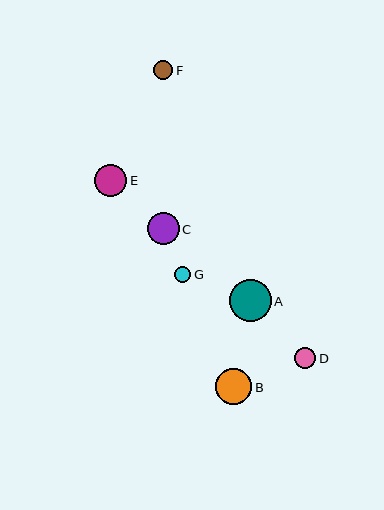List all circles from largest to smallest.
From largest to smallest: A, B, E, C, D, F, G.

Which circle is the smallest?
Circle G is the smallest with a size of approximately 16 pixels.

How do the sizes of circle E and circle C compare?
Circle E and circle C are approximately the same size.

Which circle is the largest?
Circle A is the largest with a size of approximately 42 pixels.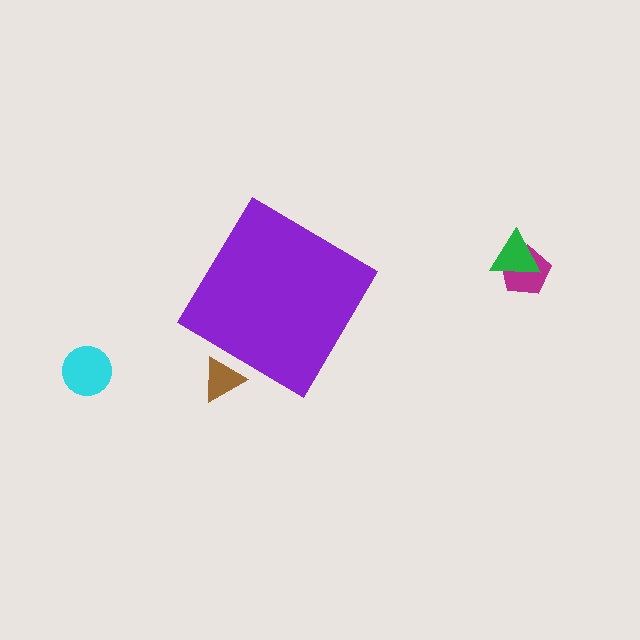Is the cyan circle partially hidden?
No, the cyan circle is fully visible.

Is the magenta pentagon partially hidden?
No, the magenta pentagon is fully visible.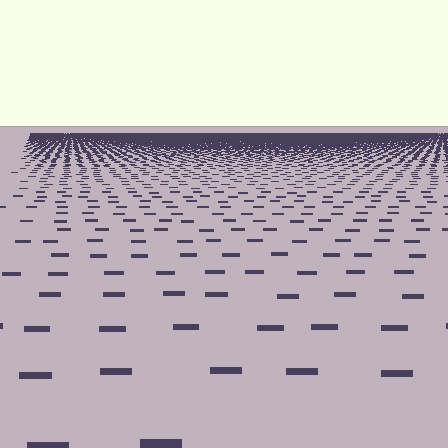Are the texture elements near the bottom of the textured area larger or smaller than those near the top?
Larger. Near the bottom, elements are closer to the viewer and appear at a bigger on-screen size.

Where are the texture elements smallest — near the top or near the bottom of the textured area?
Near the top.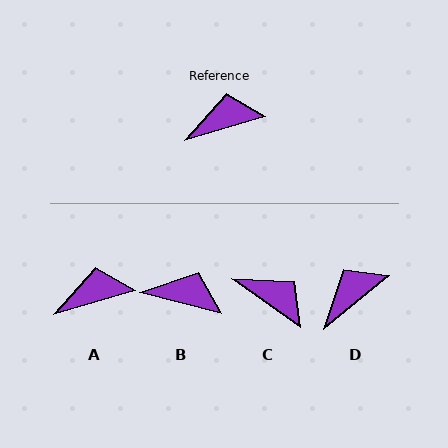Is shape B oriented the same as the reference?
No, it is off by about 30 degrees.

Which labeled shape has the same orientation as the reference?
A.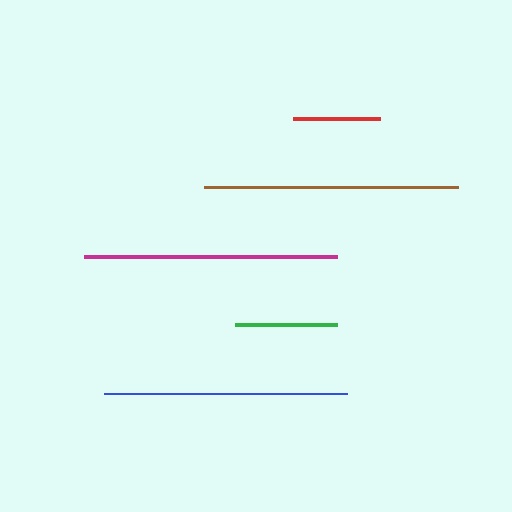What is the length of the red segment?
The red segment is approximately 87 pixels long.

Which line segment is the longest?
The brown line is the longest at approximately 254 pixels.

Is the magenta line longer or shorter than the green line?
The magenta line is longer than the green line.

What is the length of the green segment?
The green segment is approximately 102 pixels long.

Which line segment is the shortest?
The red line is the shortest at approximately 87 pixels.